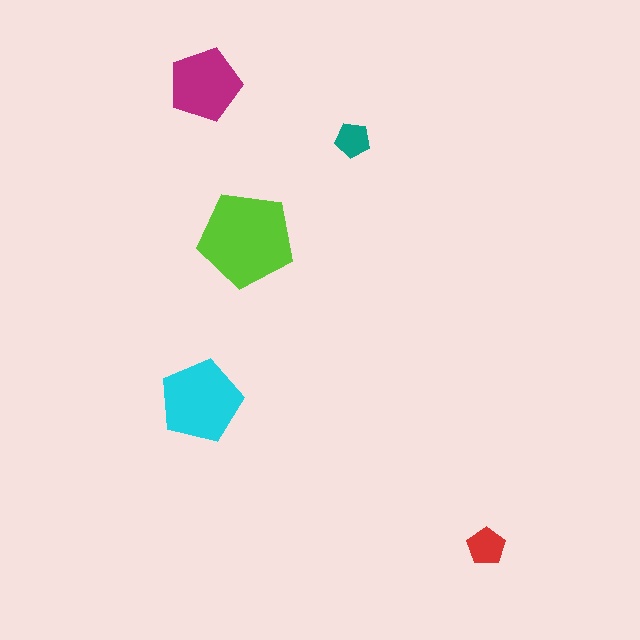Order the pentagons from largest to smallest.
the lime one, the cyan one, the magenta one, the red one, the teal one.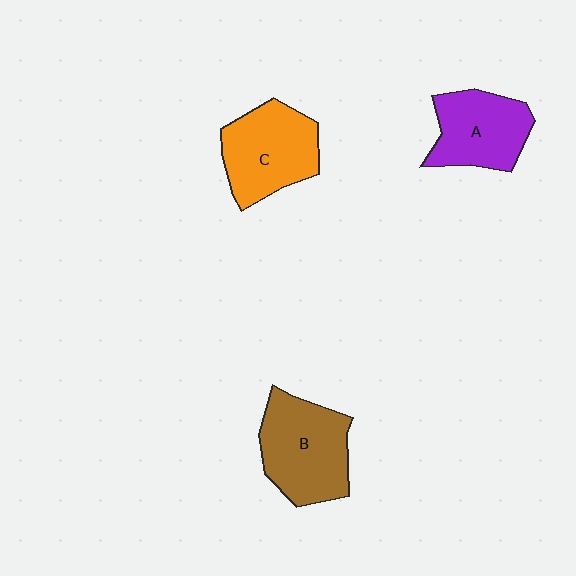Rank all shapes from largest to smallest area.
From largest to smallest: B (brown), C (orange), A (purple).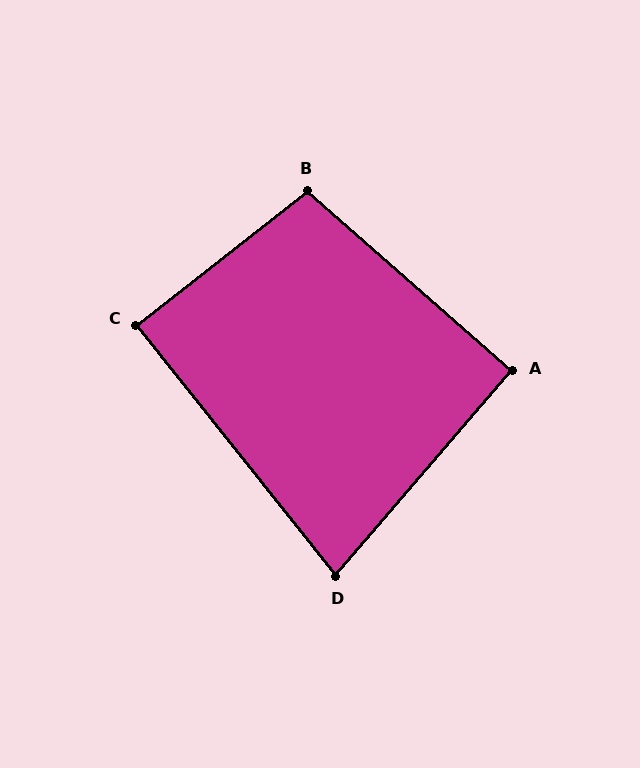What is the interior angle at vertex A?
Approximately 90 degrees (approximately right).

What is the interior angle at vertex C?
Approximately 90 degrees (approximately right).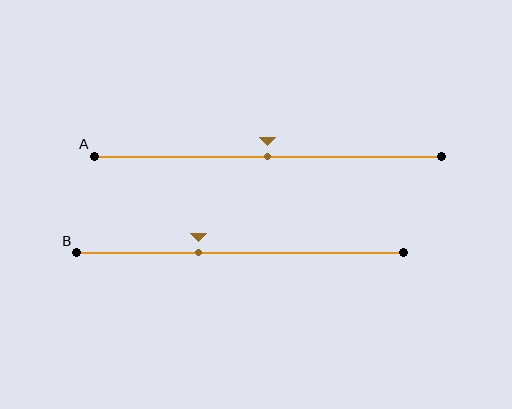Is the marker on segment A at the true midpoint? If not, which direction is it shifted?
Yes, the marker on segment A is at the true midpoint.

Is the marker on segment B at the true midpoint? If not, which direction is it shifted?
No, the marker on segment B is shifted to the left by about 13% of the segment length.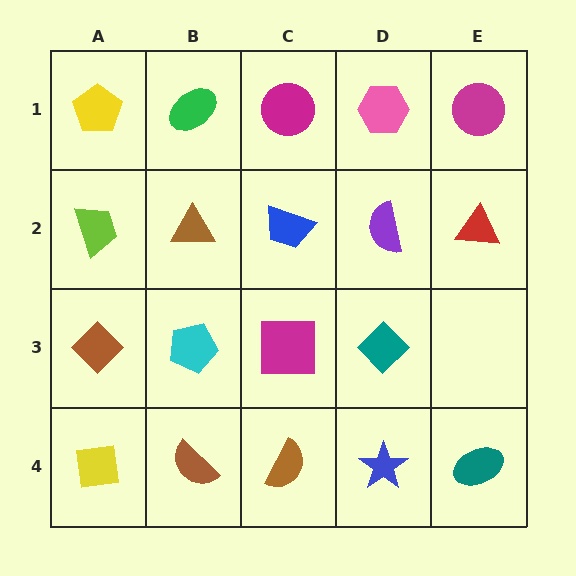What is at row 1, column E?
A magenta circle.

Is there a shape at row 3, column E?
No, that cell is empty.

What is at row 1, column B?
A green ellipse.